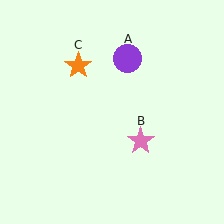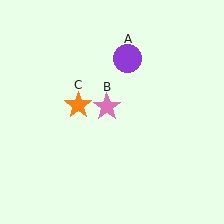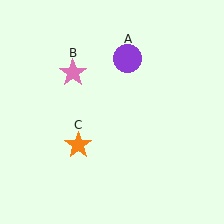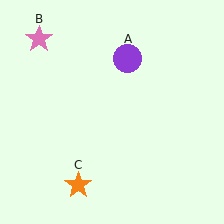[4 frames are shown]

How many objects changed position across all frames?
2 objects changed position: pink star (object B), orange star (object C).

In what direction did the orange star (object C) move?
The orange star (object C) moved down.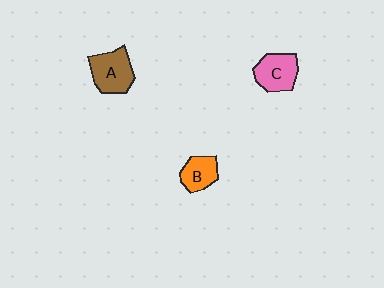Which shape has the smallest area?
Shape B (orange).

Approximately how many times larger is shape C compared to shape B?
Approximately 1.3 times.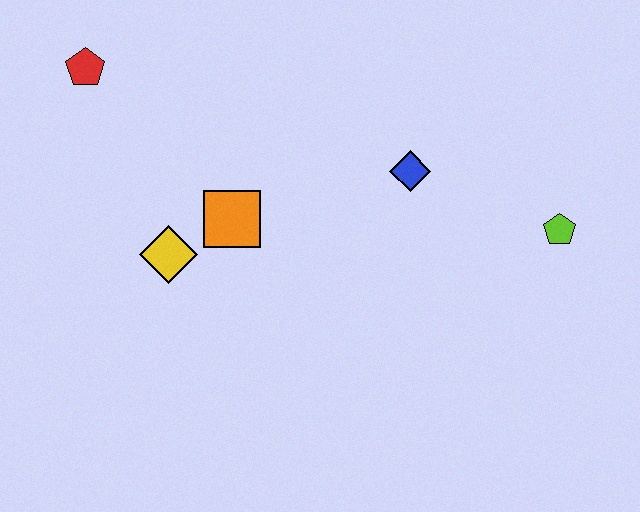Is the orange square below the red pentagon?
Yes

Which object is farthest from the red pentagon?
The lime pentagon is farthest from the red pentagon.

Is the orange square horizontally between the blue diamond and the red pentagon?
Yes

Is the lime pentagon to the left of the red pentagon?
No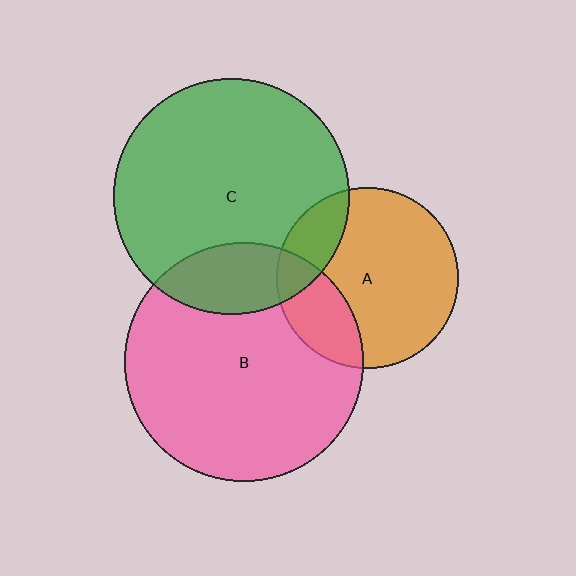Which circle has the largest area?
Circle B (pink).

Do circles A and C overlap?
Yes.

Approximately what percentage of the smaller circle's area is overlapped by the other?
Approximately 20%.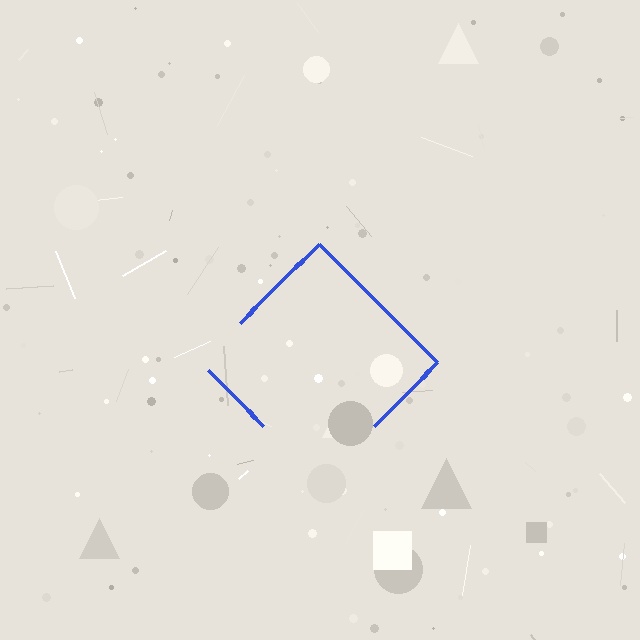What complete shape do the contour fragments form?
The contour fragments form a diamond.